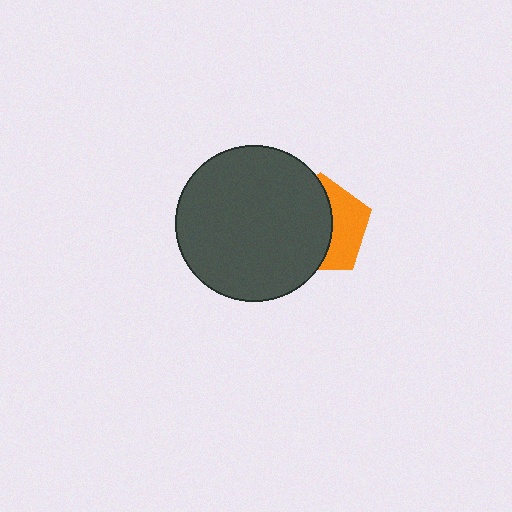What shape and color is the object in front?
The object in front is a dark gray circle.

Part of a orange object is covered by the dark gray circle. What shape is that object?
It is a pentagon.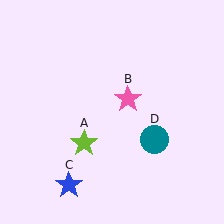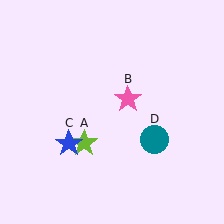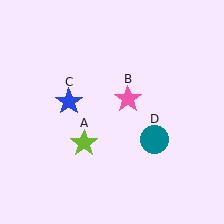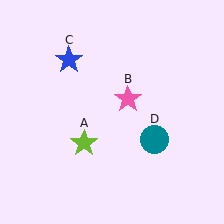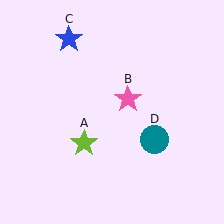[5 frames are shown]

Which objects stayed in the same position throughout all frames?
Lime star (object A) and pink star (object B) and teal circle (object D) remained stationary.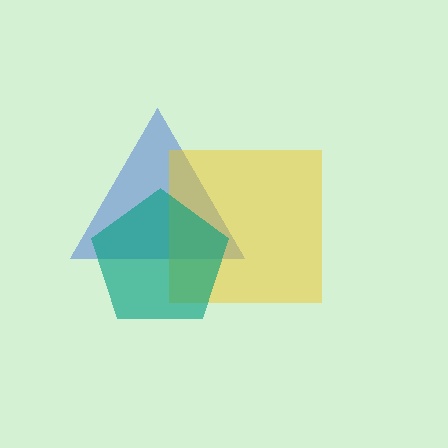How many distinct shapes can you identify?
There are 3 distinct shapes: a blue triangle, a yellow square, a teal pentagon.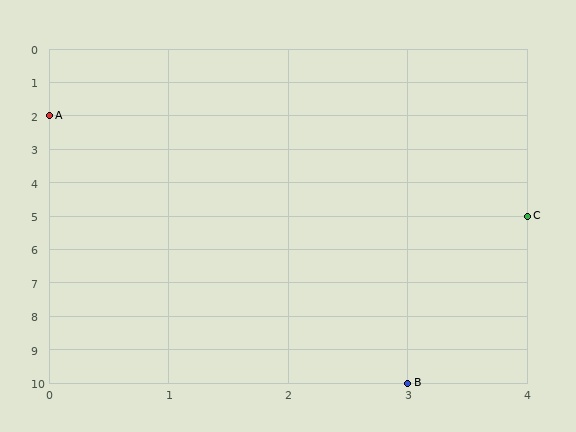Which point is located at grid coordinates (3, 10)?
Point B is at (3, 10).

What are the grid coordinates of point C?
Point C is at grid coordinates (4, 5).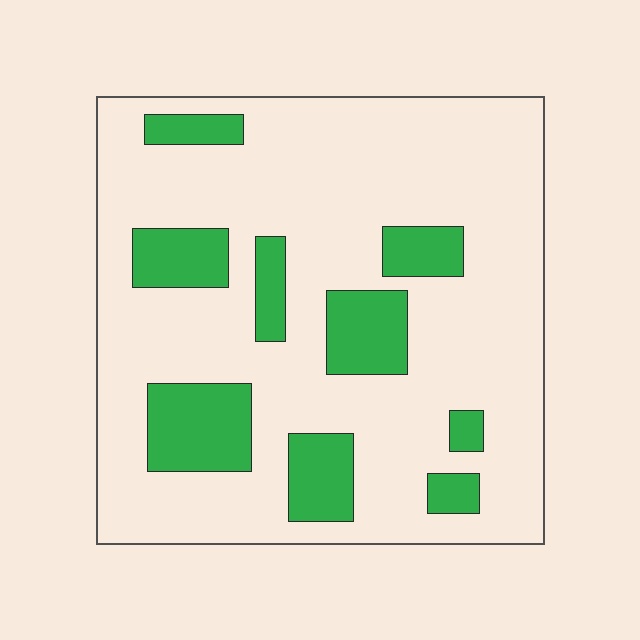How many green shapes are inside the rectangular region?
9.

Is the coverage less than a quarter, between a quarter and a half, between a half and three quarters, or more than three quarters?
Less than a quarter.